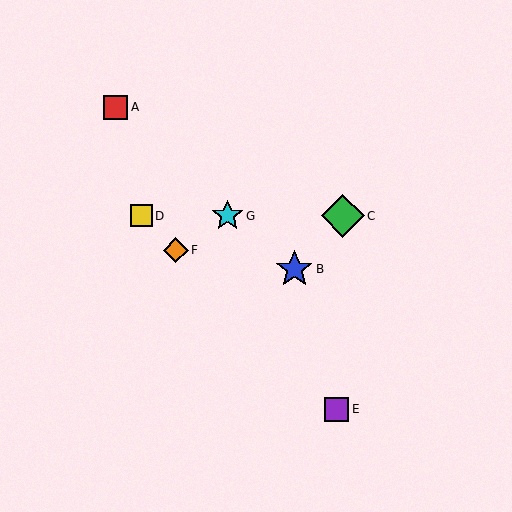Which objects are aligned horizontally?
Objects C, D, G are aligned horizontally.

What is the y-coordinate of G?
Object G is at y≈216.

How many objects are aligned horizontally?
3 objects (C, D, G) are aligned horizontally.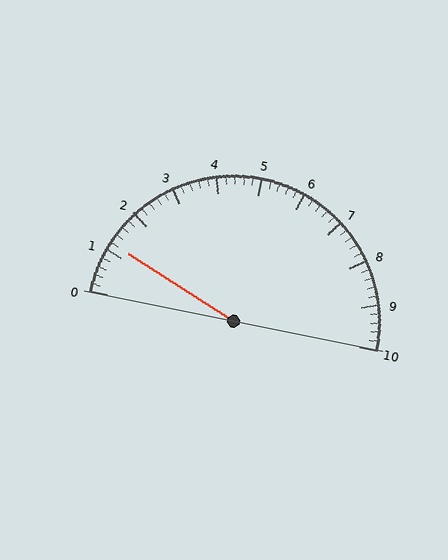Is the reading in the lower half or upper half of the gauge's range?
The reading is in the lower half of the range (0 to 10).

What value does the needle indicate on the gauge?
The needle indicates approximately 1.2.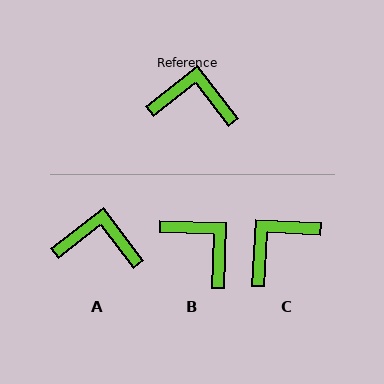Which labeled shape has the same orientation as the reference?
A.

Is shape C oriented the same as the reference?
No, it is off by about 49 degrees.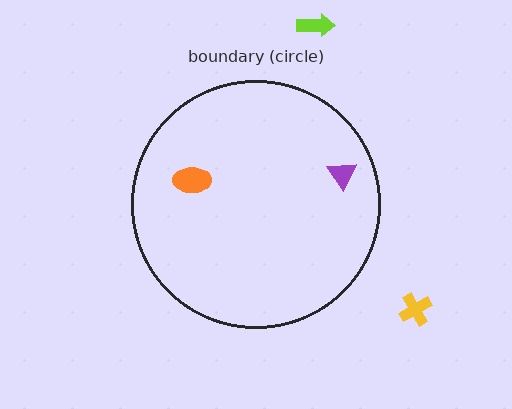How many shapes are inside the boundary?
2 inside, 2 outside.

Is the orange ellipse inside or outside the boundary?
Inside.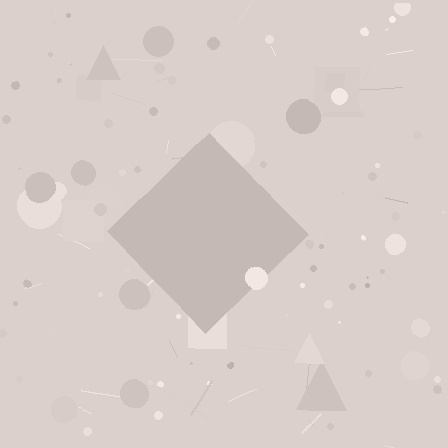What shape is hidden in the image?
A diamond is hidden in the image.